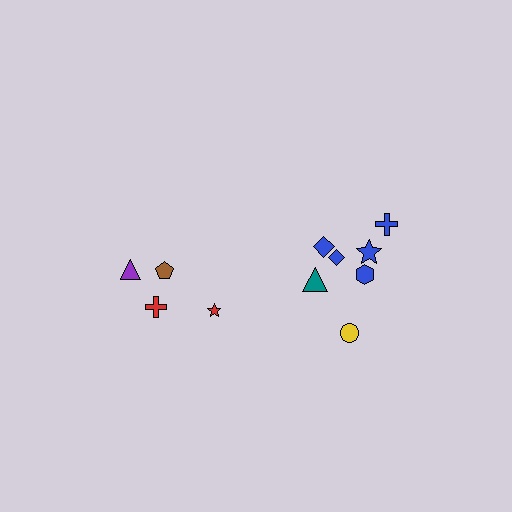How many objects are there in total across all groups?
There are 11 objects.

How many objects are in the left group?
There are 4 objects.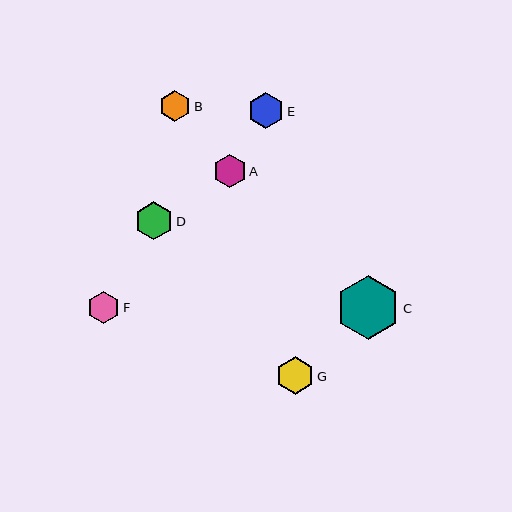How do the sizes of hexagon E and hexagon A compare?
Hexagon E and hexagon A are approximately the same size.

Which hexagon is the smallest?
Hexagon B is the smallest with a size of approximately 31 pixels.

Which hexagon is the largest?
Hexagon C is the largest with a size of approximately 64 pixels.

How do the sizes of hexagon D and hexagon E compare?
Hexagon D and hexagon E are approximately the same size.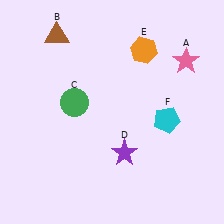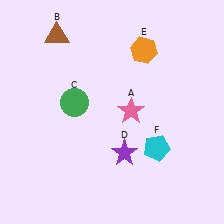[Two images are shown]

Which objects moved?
The objects that moved are: the pink star (A), the cyan pentagon (F).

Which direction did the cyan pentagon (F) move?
The cyan pentagon (F) moved down.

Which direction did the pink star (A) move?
The pink star (A) moved left.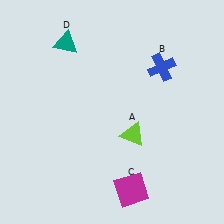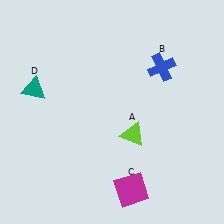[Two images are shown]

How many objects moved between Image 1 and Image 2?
1 object moved between the two images.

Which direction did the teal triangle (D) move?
The teal triangle (D) moved down.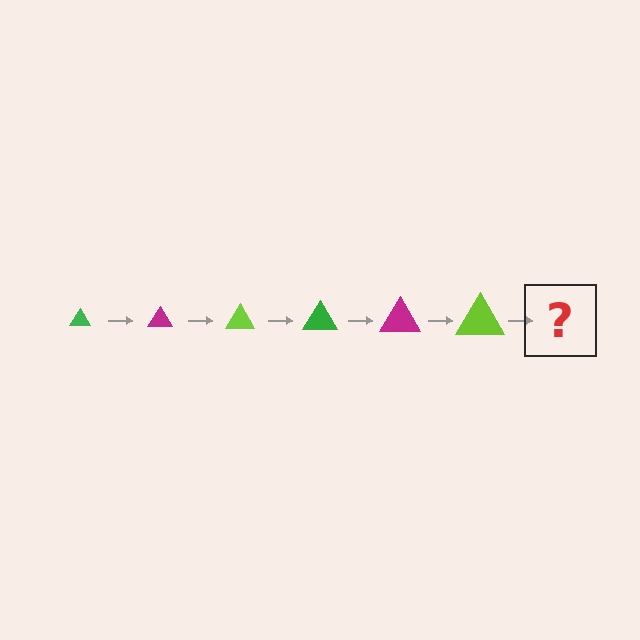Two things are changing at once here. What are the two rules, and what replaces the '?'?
The two rules are that the triangle grows larger each step and the color cycles through green, magenta, and lime. The '?' should be a green triangle, larger than the previous one.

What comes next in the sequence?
The next element should be a green triangle, larger than the previous one.